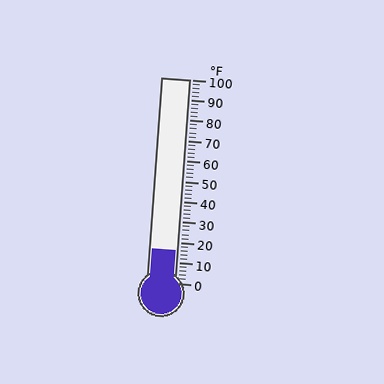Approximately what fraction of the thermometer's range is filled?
The thermometer is filled to approximately 15% of its range.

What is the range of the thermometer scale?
The thermometer scale ranges from 0°F to 100°F.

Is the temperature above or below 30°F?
The temperature is below 30°F.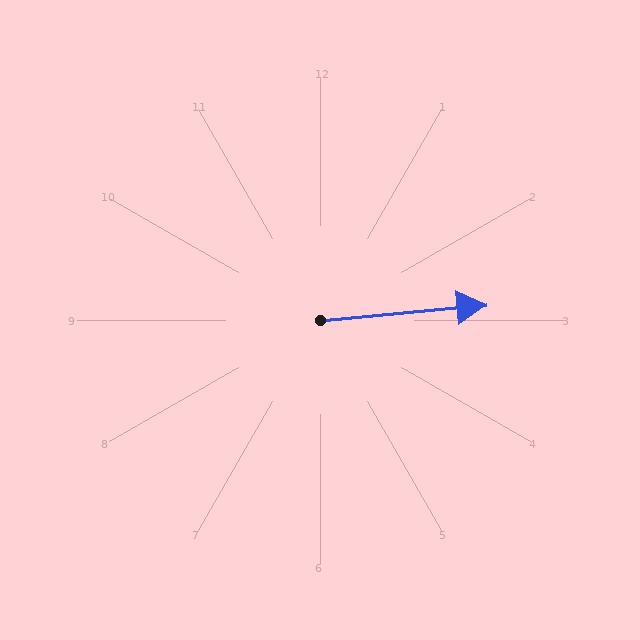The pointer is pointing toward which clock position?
Roughly 3 o'clock.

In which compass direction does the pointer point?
East.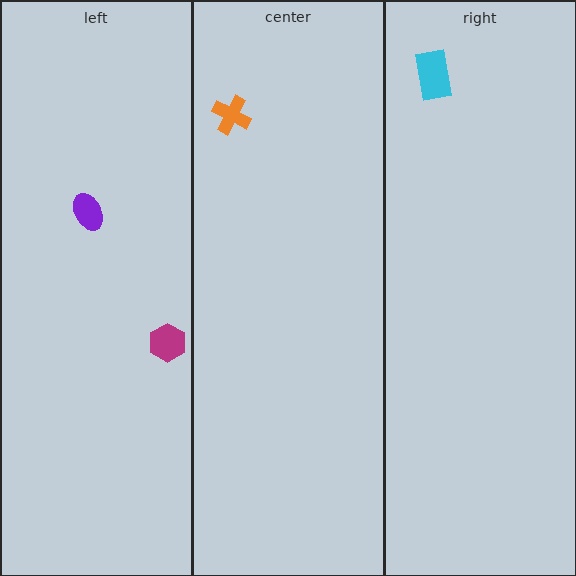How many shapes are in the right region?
1.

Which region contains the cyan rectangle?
The right region.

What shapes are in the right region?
The cyan rectangle.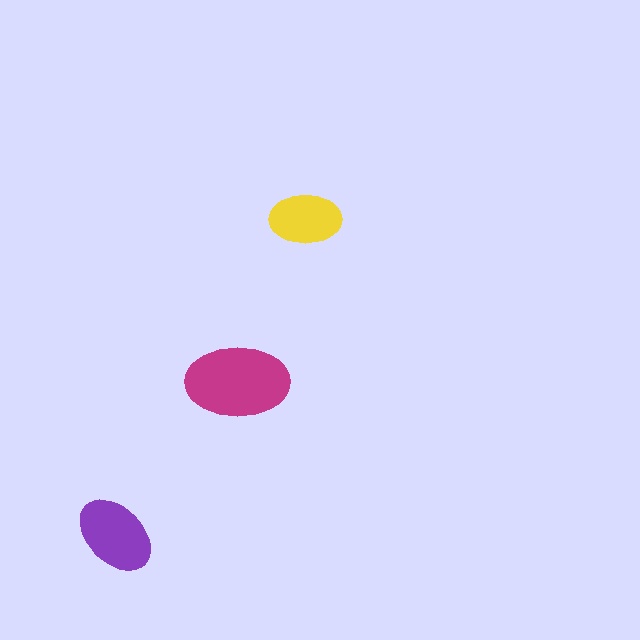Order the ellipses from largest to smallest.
the magenta one, the purple one, the yellow one.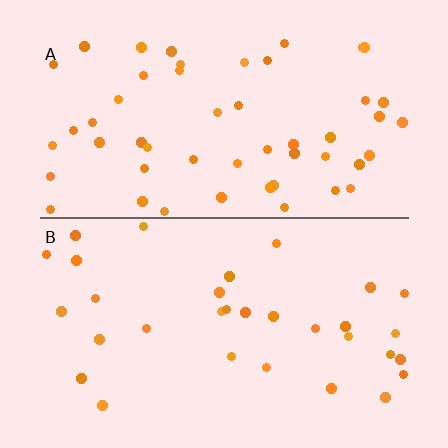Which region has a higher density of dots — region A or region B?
A (the top).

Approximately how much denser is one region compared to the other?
Approximately 1.6× — region A over region B.